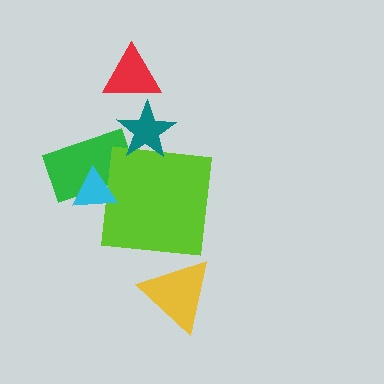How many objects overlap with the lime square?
3 objects overlap with the lime square.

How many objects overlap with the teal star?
2 objects overlap with the teal star.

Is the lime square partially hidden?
Yes, it is partially covered by another shape.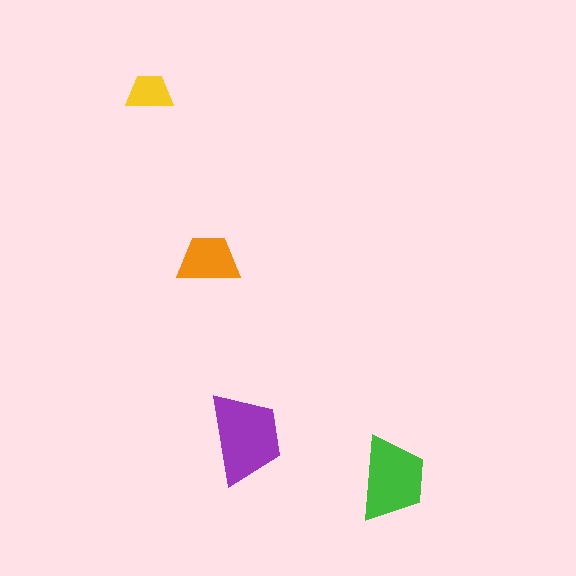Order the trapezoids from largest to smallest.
the purple one, the green one, the orange one, the yellow one.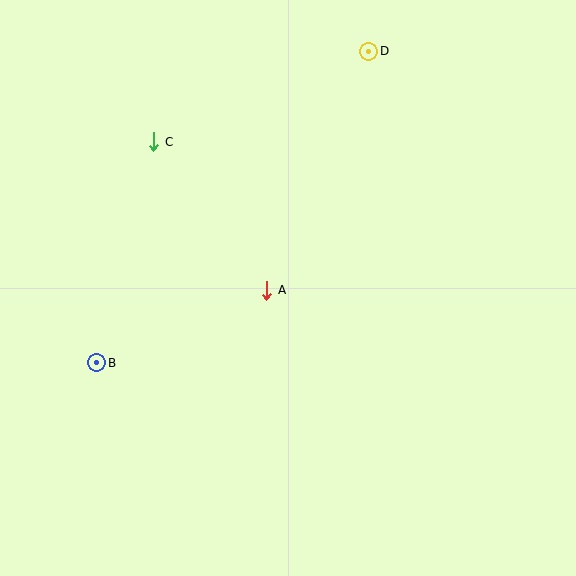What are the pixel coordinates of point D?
Point D is at (369, 51).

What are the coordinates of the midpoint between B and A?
The midpoint between B and A is at (182, 326).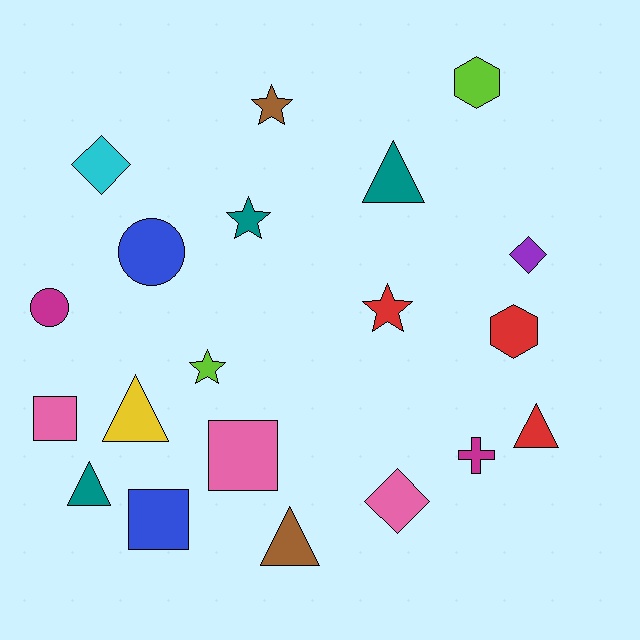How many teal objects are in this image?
There are 3 teal objects.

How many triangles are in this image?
There are 5 triangles.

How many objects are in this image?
There are 20 objects.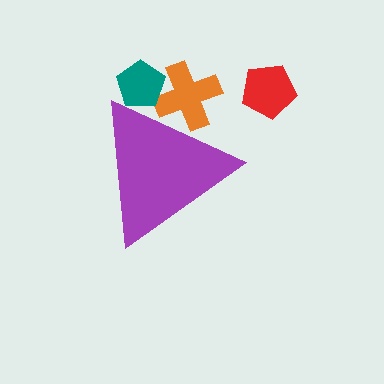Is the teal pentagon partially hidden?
Yes, the teal pentagon is partially hidden behind the purple triangle.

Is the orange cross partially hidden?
Yes, the orange cross is partially hidden behind the purple triangle.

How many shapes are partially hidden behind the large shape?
2 shapes are partially hidden.